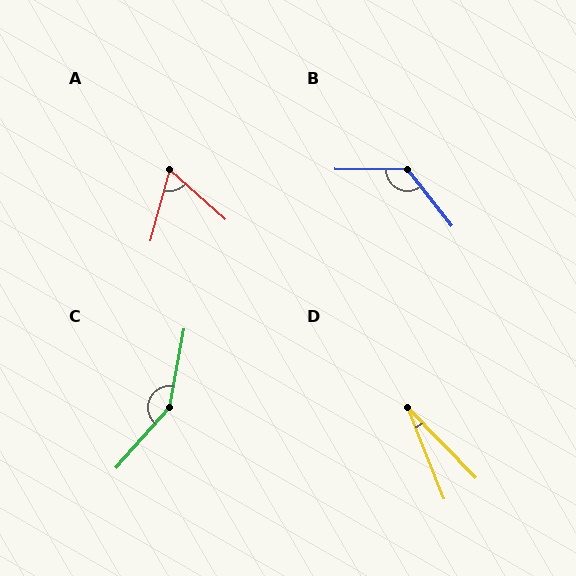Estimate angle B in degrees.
Approximately 128 degrees.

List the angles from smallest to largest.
D (22°), A (63°), B (128°), C (149°).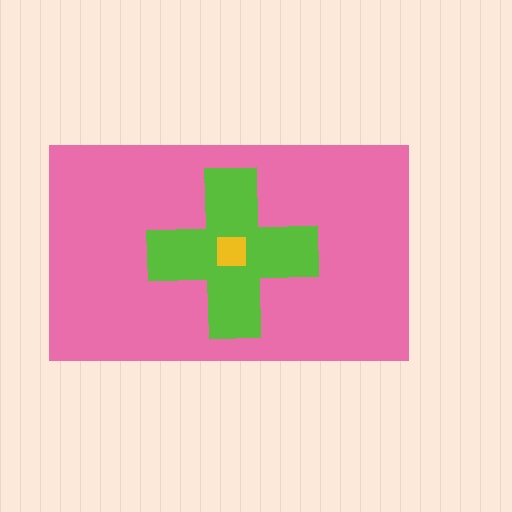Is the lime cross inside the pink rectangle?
Yes.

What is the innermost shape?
The yellow square.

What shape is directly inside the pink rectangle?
The lime cross.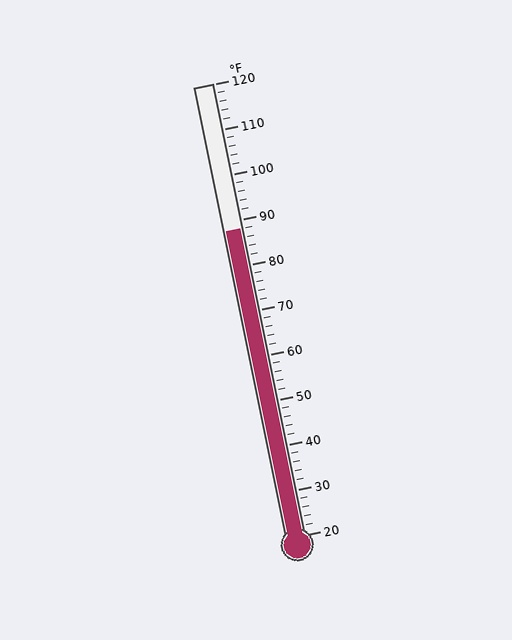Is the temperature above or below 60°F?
The temperature is above 60°F.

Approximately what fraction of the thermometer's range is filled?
The thermometer is filled to approximately 70% of its range.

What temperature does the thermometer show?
The thermometer shows approximately 88°F.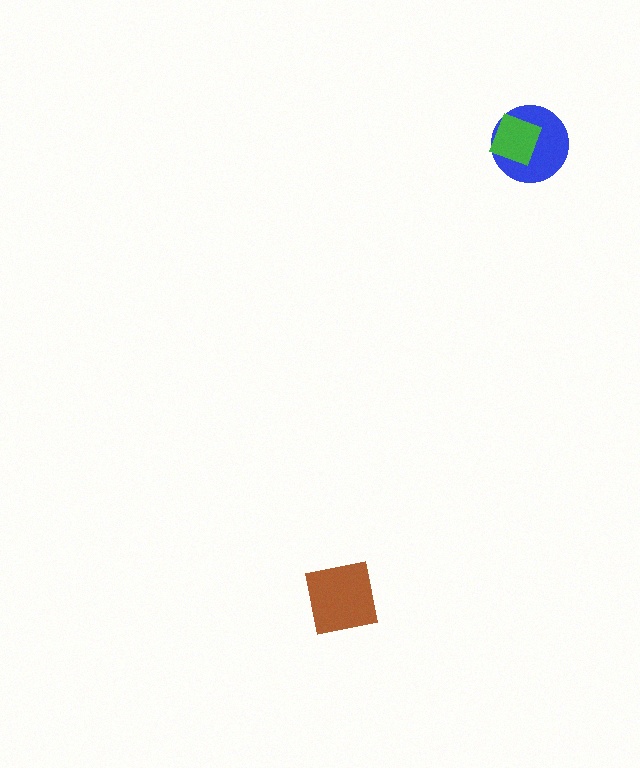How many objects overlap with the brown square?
0 objects overlap with the brown square.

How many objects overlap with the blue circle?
1 object overlaps with the blue circle.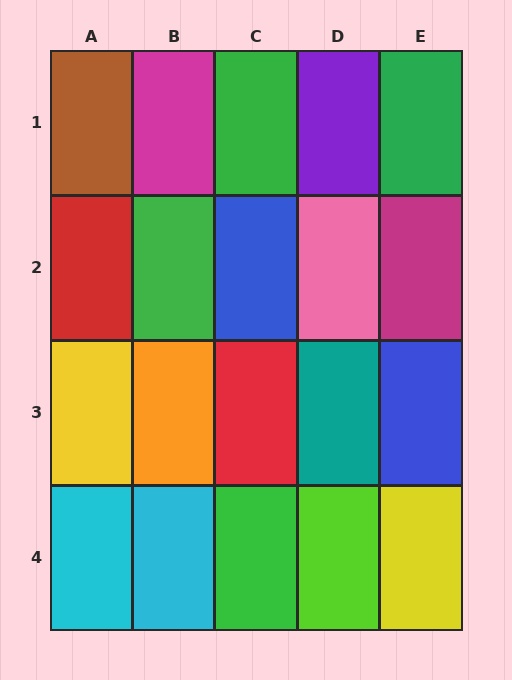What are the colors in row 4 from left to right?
Cyan, cyan, green, lime, yellow.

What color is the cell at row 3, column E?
Blue.